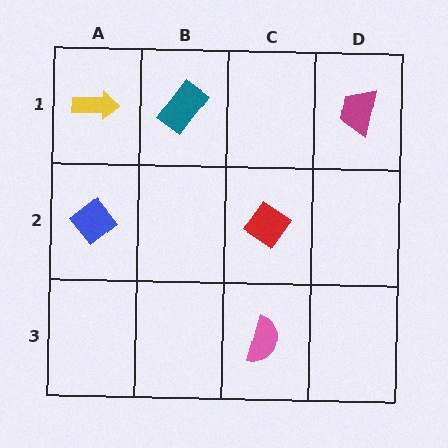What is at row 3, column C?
A pink semicircle.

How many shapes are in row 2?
2 shapes.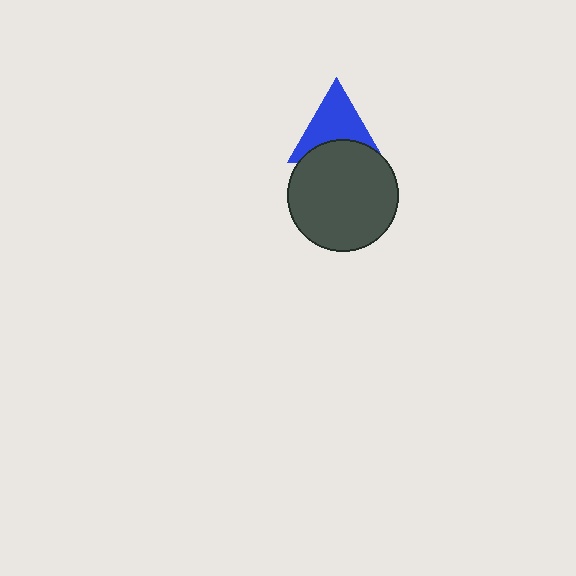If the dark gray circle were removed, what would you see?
You would see the complete blue triangle.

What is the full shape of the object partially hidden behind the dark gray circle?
The partially hidden object is a blue triangle.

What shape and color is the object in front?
The object in front is a dark gray circle.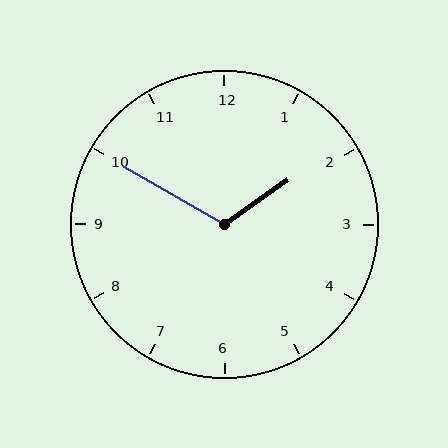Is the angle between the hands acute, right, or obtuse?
It is obtuse.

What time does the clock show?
1:50.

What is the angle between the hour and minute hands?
Approximately 115 degrees.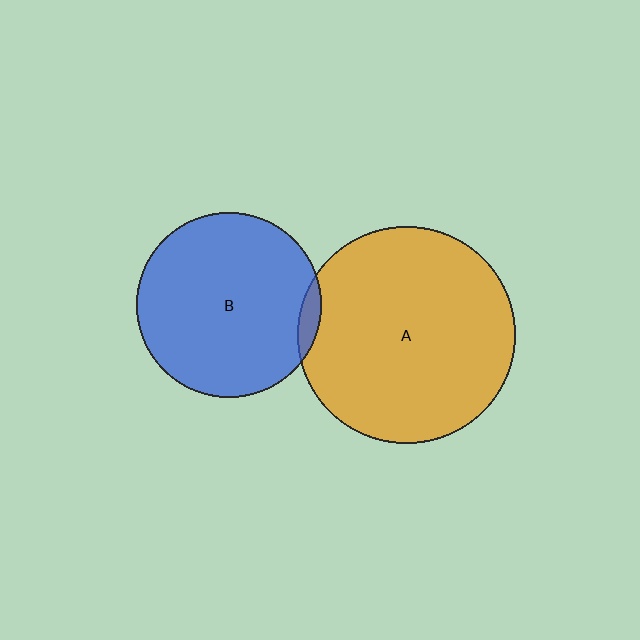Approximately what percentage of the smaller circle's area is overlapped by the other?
Approximately 5%.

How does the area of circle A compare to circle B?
Approximately 1.4 times.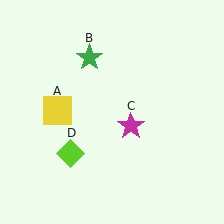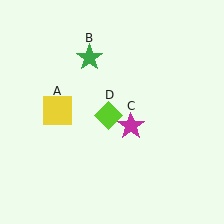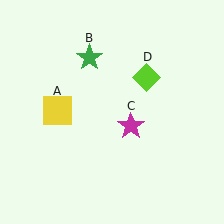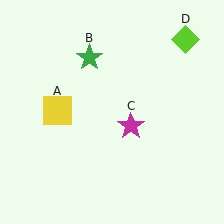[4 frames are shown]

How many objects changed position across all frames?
1 object changed position: lime diamond (object D).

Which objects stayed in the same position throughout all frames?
Yellow square (object A) and green star (object B) and magenta star (object C) remained stationary.